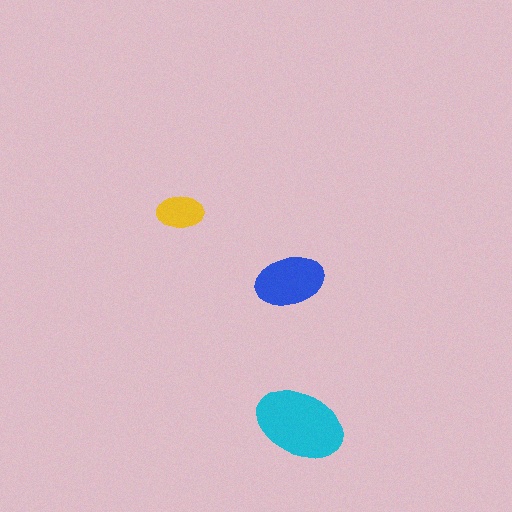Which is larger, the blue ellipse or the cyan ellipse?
The cyan one.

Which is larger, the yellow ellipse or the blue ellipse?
The blue one.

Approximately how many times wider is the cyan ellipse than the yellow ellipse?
About 2 times wider.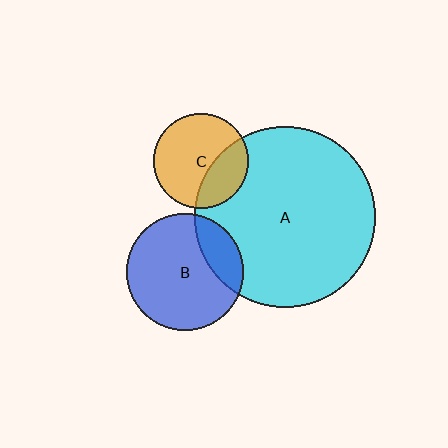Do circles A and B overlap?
Yes.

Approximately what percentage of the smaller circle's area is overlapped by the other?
Approximately 20%.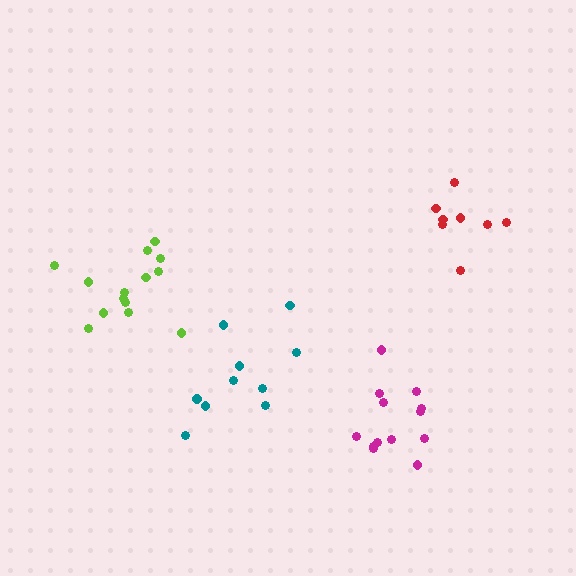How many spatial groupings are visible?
There are 4 spatial groupings.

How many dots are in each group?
Group 1: 10 dots, Group 2: 8 dots, Group 3: 14 dots, Group 4: 14 dots (46 total).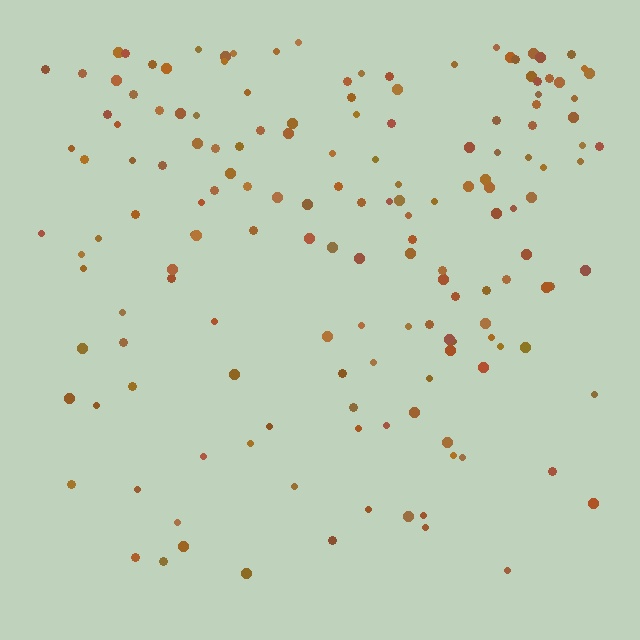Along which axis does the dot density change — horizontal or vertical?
Vertical.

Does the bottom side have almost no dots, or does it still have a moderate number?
Still a moderate number, just noticeably fewer than the top.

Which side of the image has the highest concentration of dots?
The top.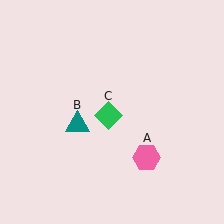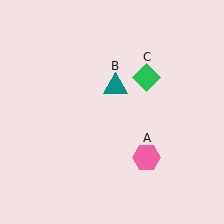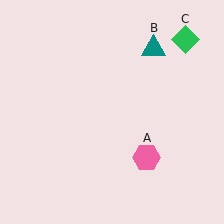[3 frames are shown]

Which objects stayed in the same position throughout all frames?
Pink hexagon (object A) remained stationary.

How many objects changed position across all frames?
2 objects changed position: teal triangle (object B), green diamond (object C).